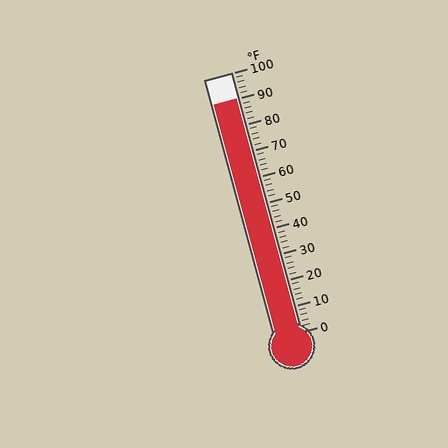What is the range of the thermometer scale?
The thermometer scale ranges from 0°F to 100°F.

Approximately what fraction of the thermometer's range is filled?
The thermometer is filled to approximately 90% of its range.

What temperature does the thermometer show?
The thermometer shows approximately 90°F.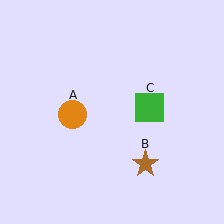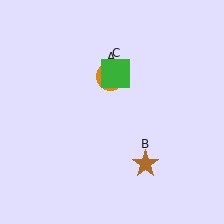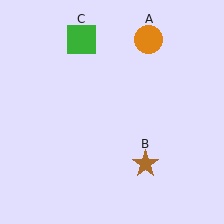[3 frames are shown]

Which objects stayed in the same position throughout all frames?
Brown star (object B) remained stationary.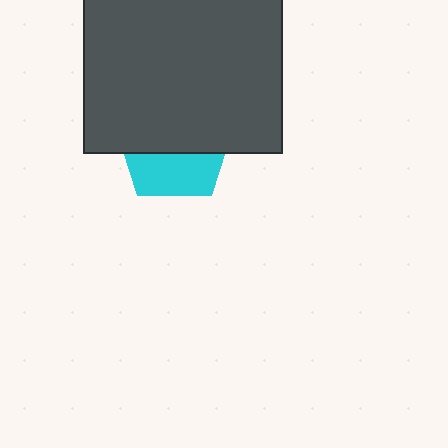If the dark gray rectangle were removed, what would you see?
You would see the complete cyan pentagon.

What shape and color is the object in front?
The object in front is a dark gray rectangle.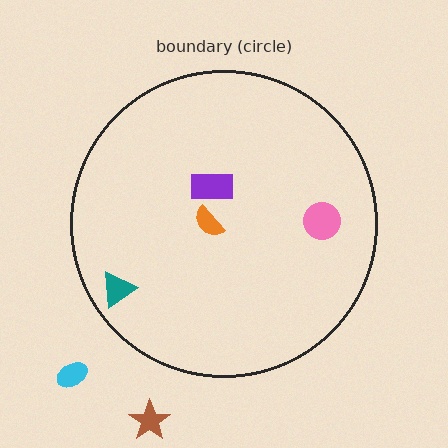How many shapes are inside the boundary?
4 inside, 2 outside.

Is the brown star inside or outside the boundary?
Outside.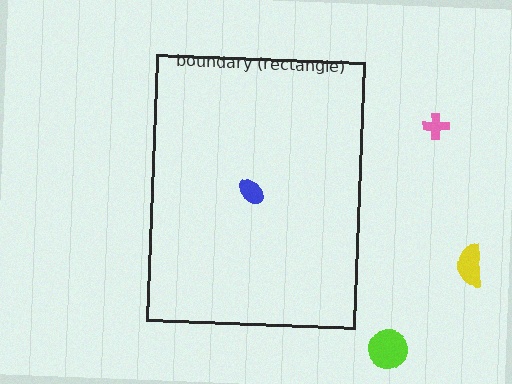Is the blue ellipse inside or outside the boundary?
Inside.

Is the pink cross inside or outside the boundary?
Outside.